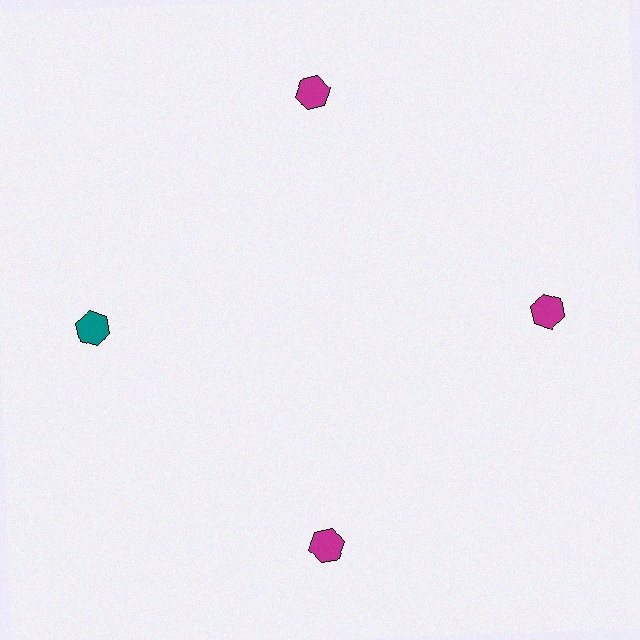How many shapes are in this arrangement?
There are 4 shapes arranged in a ring pattern.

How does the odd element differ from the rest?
It has a different color: teal instead of magenta.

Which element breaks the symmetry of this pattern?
The teal hexagon at roughly the 9 o'clock position breaks the symmetry. All other shapes are magenta hexagons.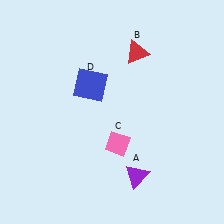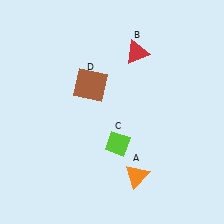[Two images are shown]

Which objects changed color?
A changed from purple to orange. C changed from pink to lime. D changed from blue to brown.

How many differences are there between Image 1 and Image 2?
There are 3 differences between the two images.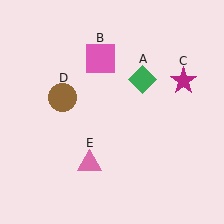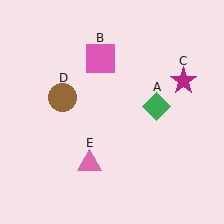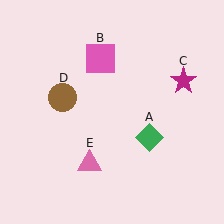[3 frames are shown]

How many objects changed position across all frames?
1 object changed position: green diamond (object A).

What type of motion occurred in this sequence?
The green diamond (object A) rotated clockwise around the center of the scene.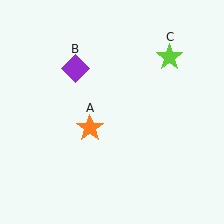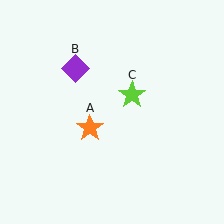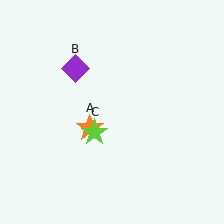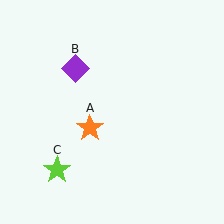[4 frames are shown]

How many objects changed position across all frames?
1 object changed position: lime star (object C).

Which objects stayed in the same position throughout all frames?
Orange star (object A) and purple diamond (object B) remained stationary.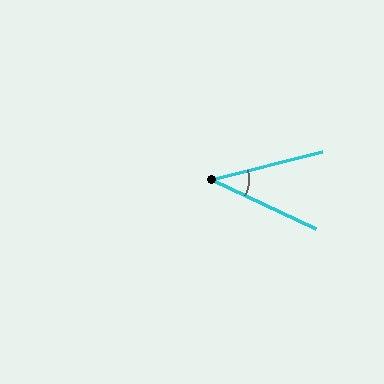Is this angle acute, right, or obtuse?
It is acute.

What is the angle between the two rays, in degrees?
Approximately 39 degrees.